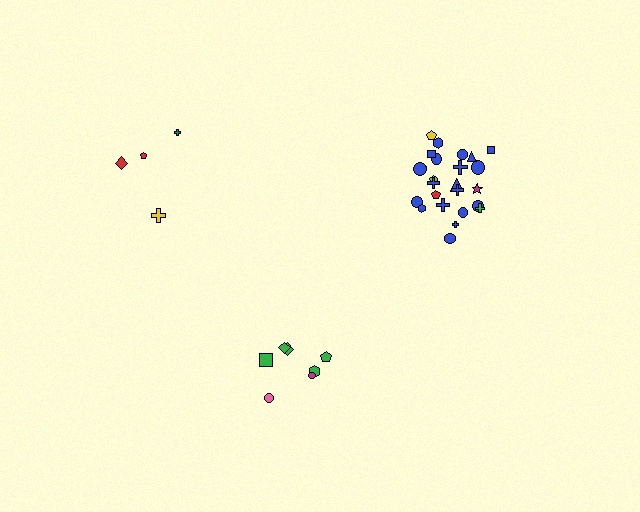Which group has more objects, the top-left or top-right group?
The top-right group.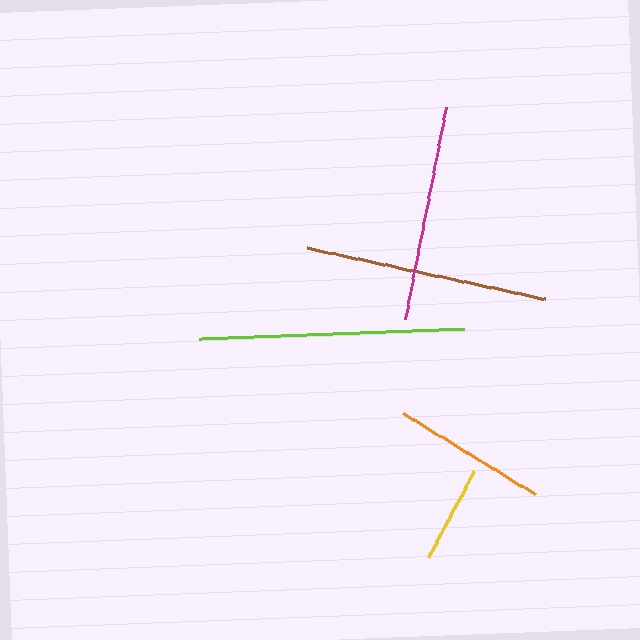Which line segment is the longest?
The lime line is the longest at approximately 267 pixels.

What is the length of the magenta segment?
The magenta segment is approximately 216 pixels long.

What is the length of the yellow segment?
The yellow segment is approximately 97 pixels long.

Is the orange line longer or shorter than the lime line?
The lime line is longer than the orange line.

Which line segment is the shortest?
The yellow line is the shortest at approximately 97 pixels.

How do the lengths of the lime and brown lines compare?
The lime and brown lines are approximately the same length.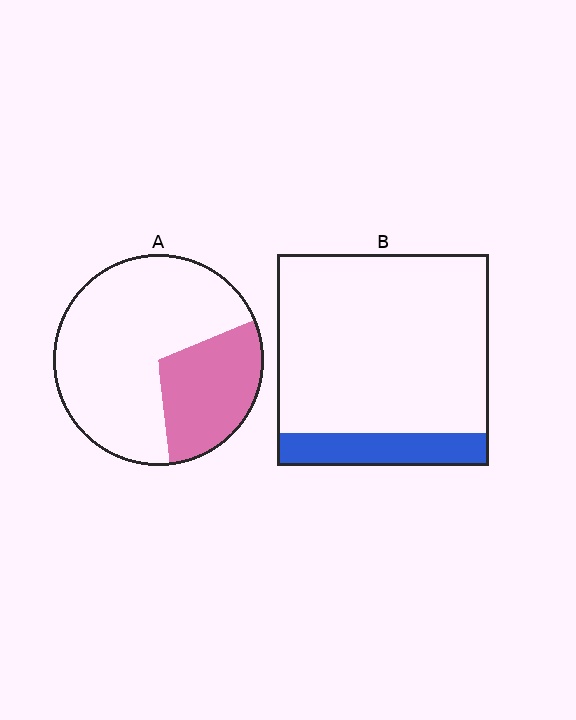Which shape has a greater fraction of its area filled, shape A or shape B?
Shape A.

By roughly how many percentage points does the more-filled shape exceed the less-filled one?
By roughly 15 percentage points (A over B).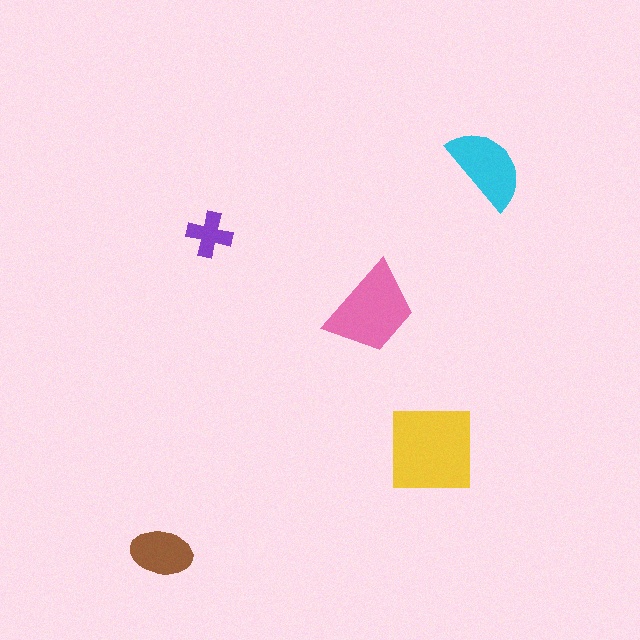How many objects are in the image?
There are 5 objects in the image.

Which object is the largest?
The yellow square.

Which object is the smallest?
The purple cross.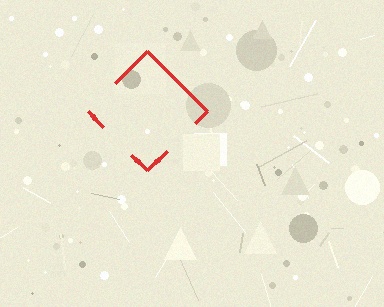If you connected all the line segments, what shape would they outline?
They would outline a diamond.